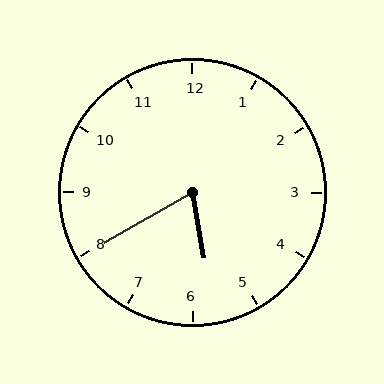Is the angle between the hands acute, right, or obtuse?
It is acute.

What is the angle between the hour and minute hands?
Approximately 70 degrees.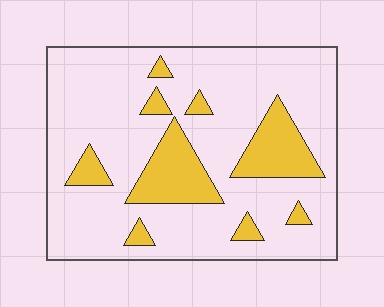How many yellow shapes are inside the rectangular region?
9.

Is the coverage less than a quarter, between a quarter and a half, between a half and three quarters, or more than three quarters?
Less than a quarter.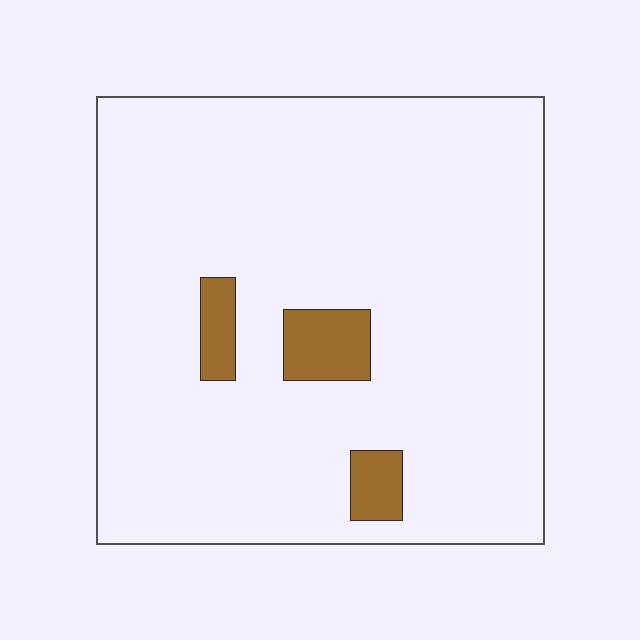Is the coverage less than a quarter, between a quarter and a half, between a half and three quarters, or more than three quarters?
Less than a quarter.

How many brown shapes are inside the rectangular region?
3.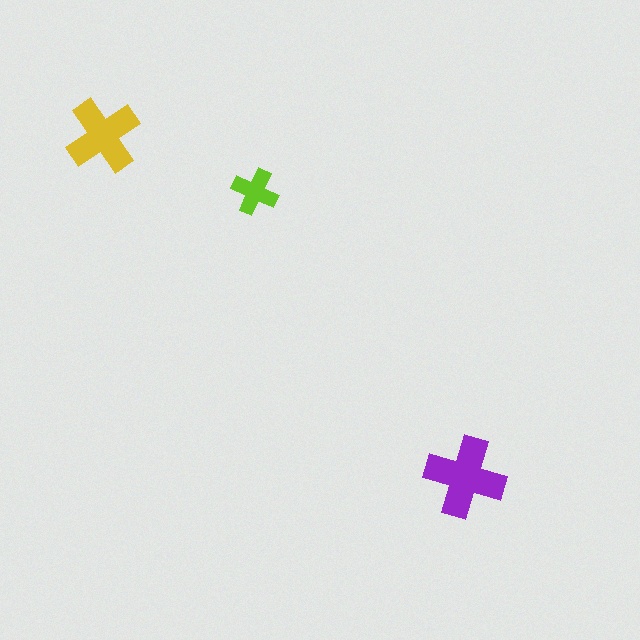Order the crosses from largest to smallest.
the purple one, the yellow one, the lime one.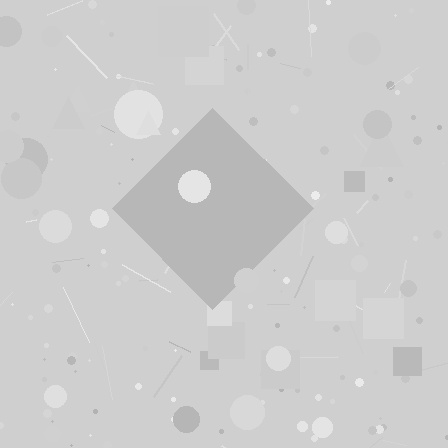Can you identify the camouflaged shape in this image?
The camouflaged shape is a diamond.